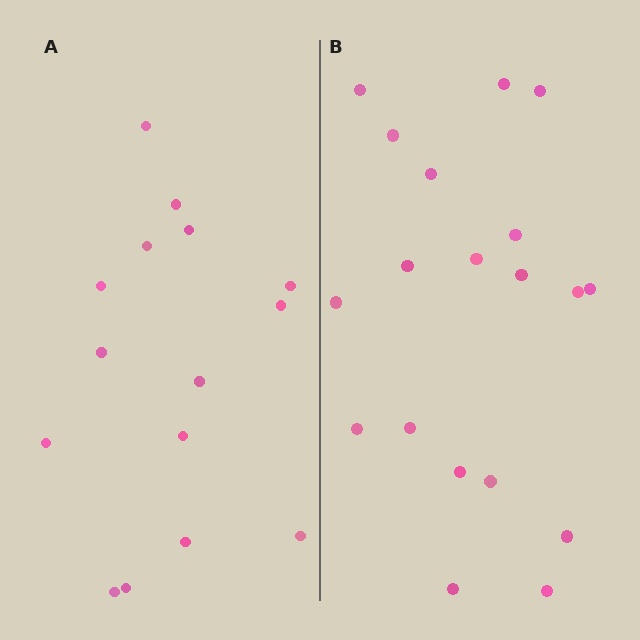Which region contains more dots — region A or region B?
Region B (the right region) has more dots.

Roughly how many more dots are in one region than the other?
Region B has about 4 more dots than region A.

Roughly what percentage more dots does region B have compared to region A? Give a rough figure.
About 25% more.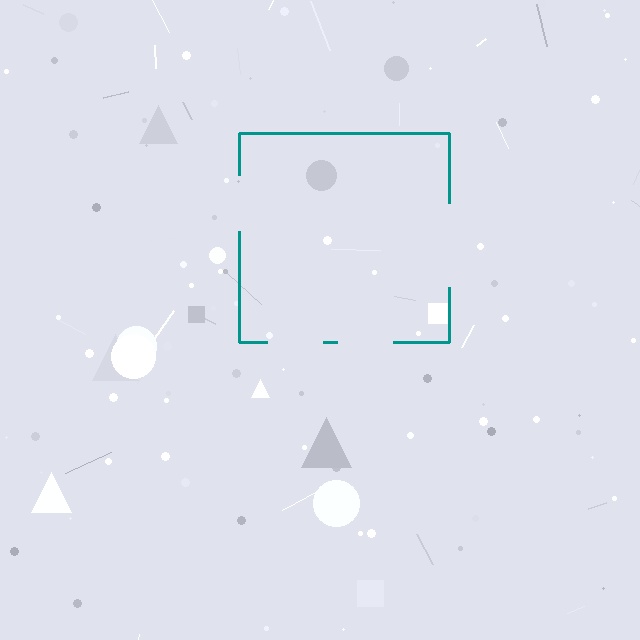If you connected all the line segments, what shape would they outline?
They would outline a square.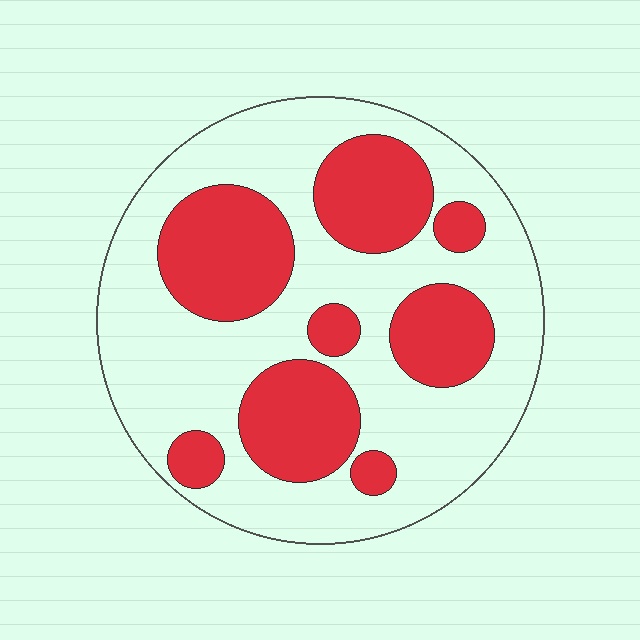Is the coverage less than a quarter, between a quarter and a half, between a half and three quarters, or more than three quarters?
Between a quarter and a half.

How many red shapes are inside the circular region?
8.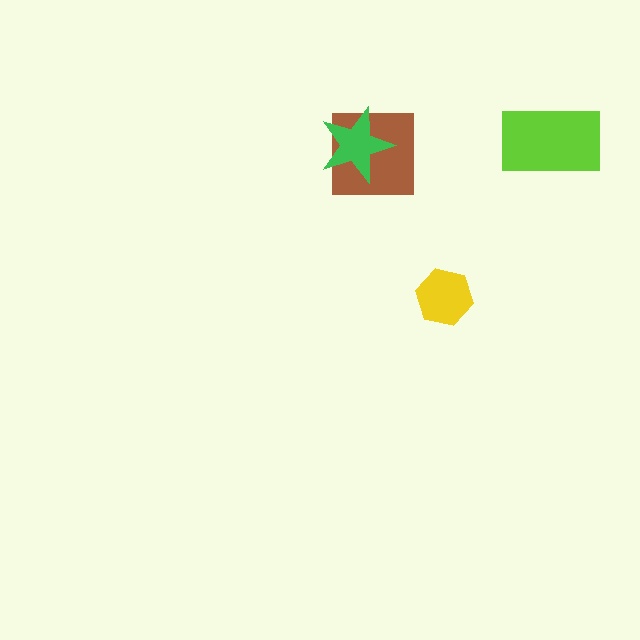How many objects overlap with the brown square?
1 object overlaps with the brown square.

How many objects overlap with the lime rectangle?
0 objects overlap with the lime rectangle.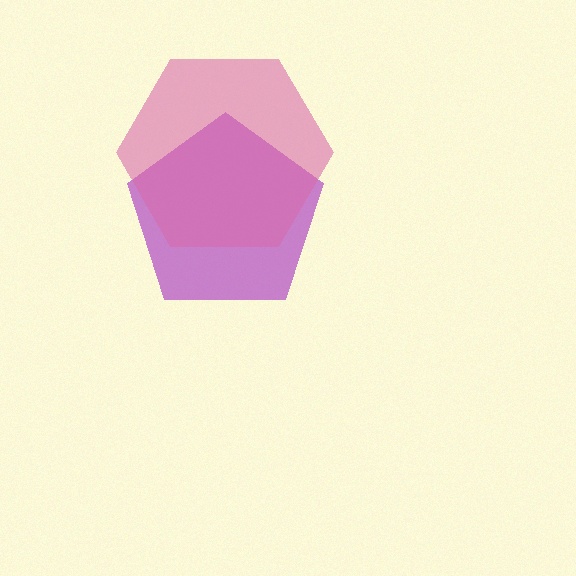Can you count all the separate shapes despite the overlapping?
Yes, there are 2 separate shapes.